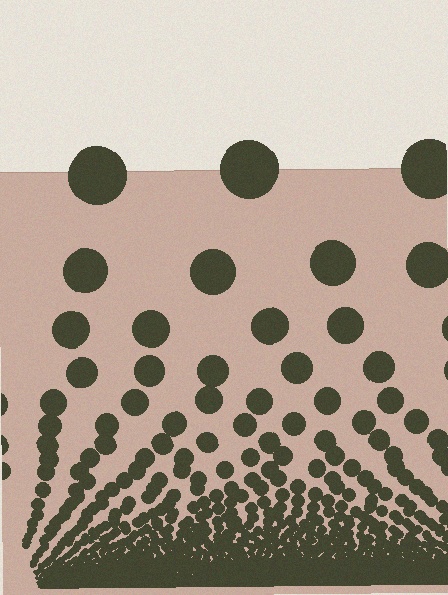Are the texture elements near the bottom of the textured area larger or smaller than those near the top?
Smaller. The gradient is inverted — elements near the bottom are smaller and denser.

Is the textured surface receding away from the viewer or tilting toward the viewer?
The surface appears to tilt toward the viewer. Texture elements get larger and sparser toward the top.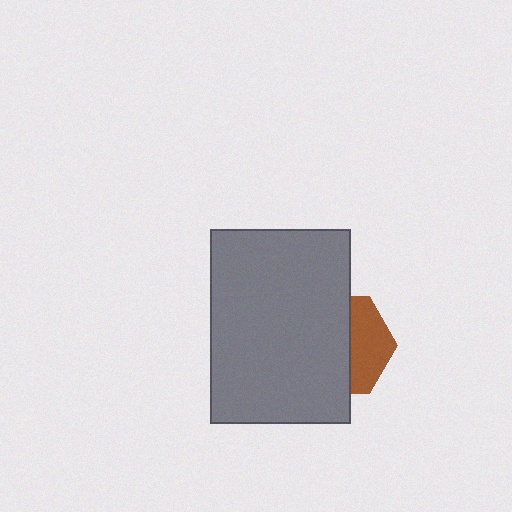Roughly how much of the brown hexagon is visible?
A small part of it is visible (roughly 38%).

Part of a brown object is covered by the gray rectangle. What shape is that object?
It is a hexagon.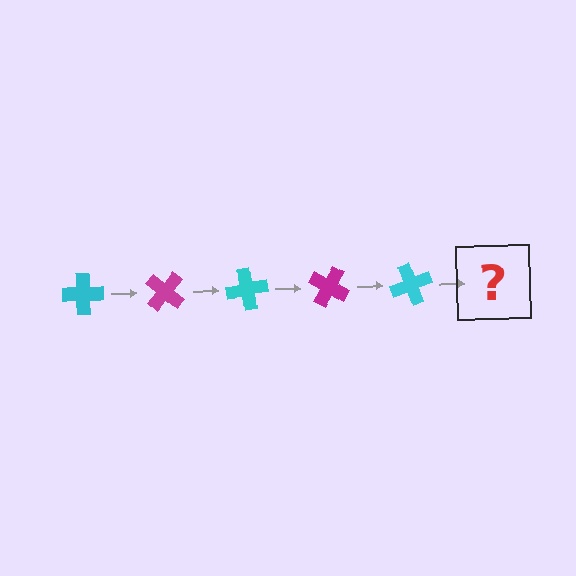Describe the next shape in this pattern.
It should be a magenta cross, rotated 200 degrees from the start.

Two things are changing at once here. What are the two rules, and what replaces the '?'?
The two rules are that it rotates 40 degrees each step and the color cycles through cyan and magenta. The '?' should be a magenta cross, rotated 200 degrees from the start.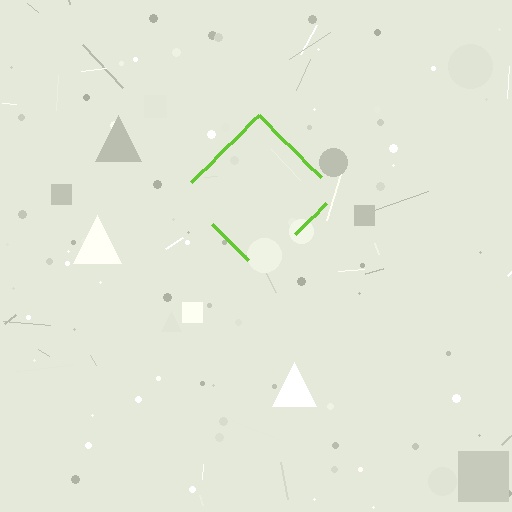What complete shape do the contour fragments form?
The contour fragments form a diamond.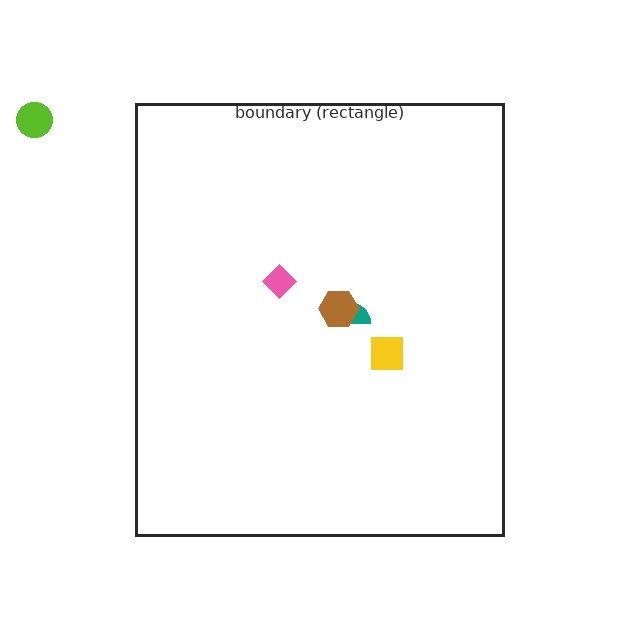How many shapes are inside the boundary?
4 inside, 1 outside.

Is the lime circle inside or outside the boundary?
Outside.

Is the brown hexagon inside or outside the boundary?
Inside.